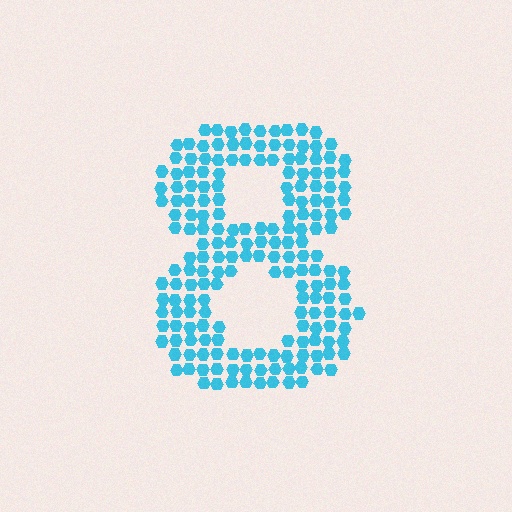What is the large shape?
The large shape is the digit 8.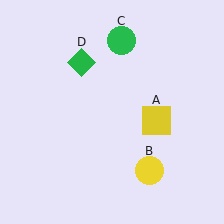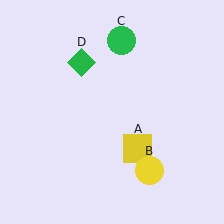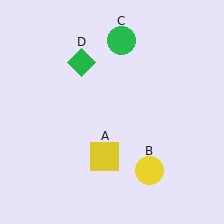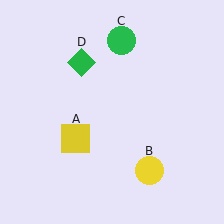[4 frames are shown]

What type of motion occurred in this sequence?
The yellow square (object A) rotated clockwise around the center of the scene.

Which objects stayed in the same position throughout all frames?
Yellow circle (object B) and green circle (object C) and green diamond (object D) remained stationary.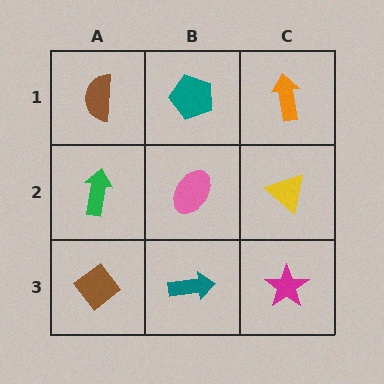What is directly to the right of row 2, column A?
A pink ellipse.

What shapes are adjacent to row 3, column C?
A yellow triangle (row 2, column C), a teal arrow (row 3, column B).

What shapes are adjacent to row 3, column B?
A pink ellipse (row 2, column B), a brown diamond (row 3, column A), a magenta star (row 3, column C).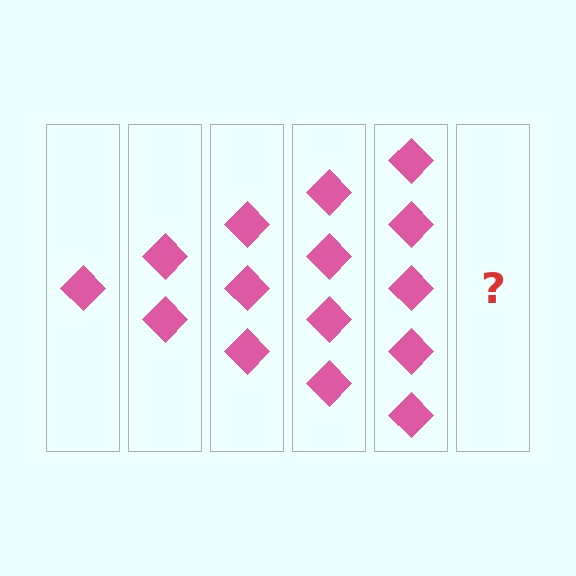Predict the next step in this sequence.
The next step is 6 diamonds.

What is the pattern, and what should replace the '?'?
The pattern is that each step adds one more diamond. The '?' should be 6 diamonds.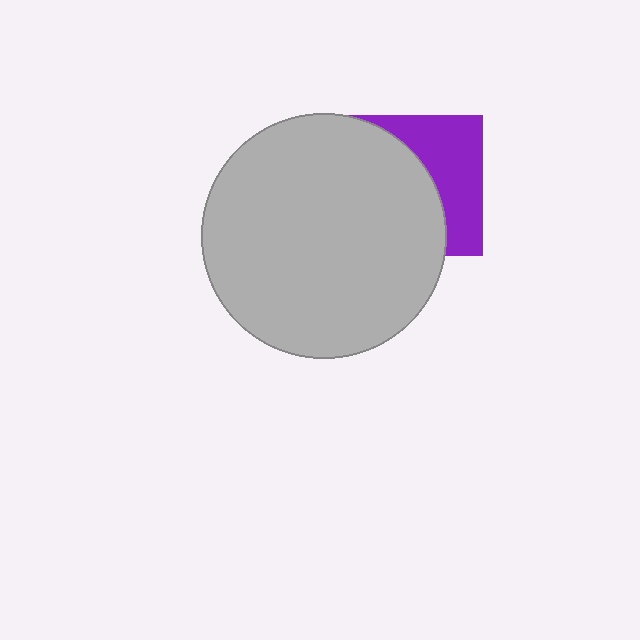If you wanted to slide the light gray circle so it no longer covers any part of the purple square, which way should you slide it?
Slide it left — that is the most direct way to separate the two shapes.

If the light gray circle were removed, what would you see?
You would see the complete purple square.